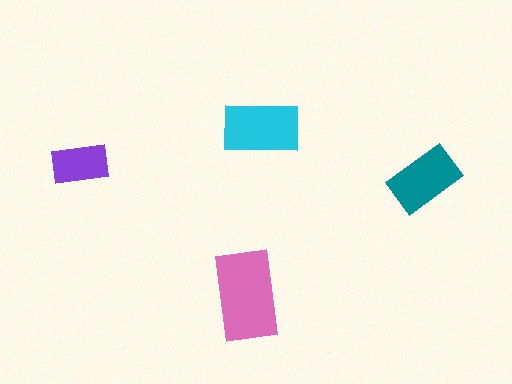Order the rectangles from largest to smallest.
the pink one, the cyan one, the teal one, the purple one.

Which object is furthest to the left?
The purple rectangle is leftmost.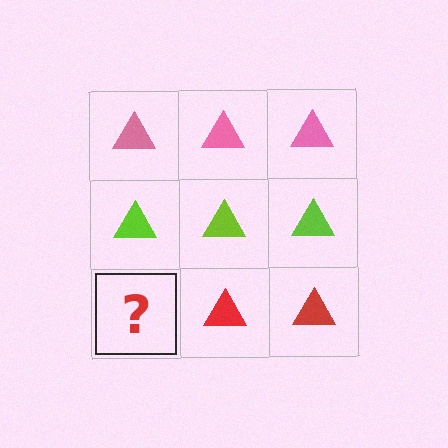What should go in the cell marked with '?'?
The missing cell should contain a red triangle.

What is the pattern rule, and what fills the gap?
The rule is that each row has a consistent color. The gap should be filled with a red triangle.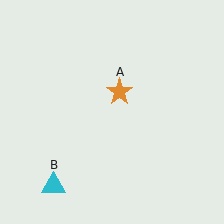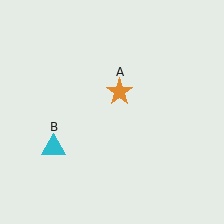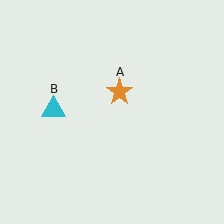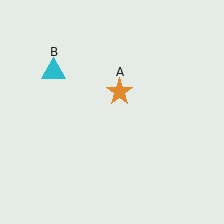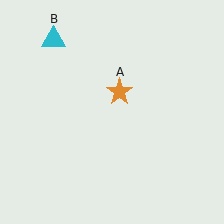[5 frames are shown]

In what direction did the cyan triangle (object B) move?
The cyan triangle (object B) moved up.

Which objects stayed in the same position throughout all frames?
Orange star (object A) remained stationary.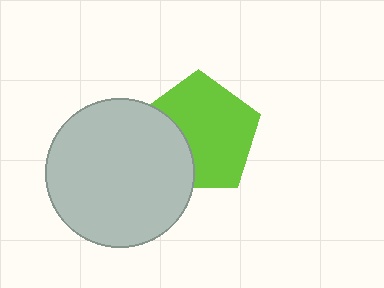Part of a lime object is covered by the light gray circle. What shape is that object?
It is a pentagon.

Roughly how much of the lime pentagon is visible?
Most of it is visible (roughly 70%).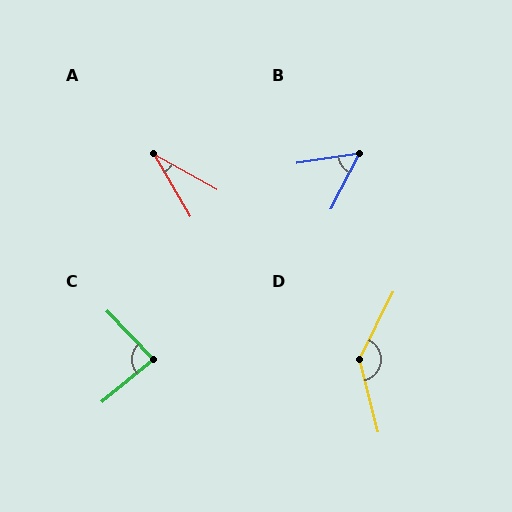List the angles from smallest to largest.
A (30°), B (54°), C (85°), D (139°).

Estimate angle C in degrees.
Approximately 85 degrees.